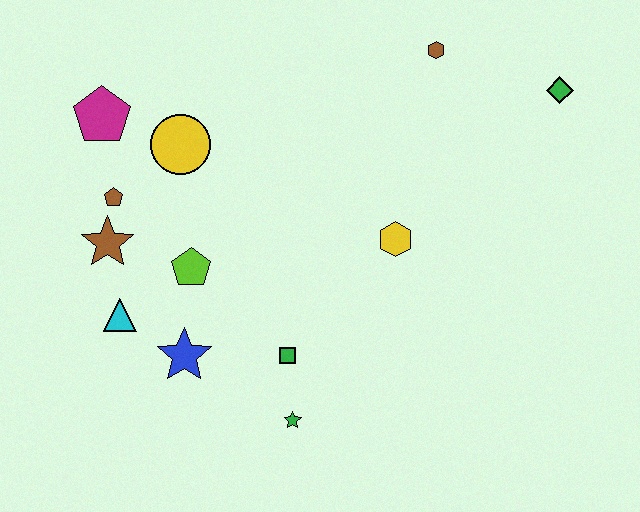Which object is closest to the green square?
The green star is closest to the green square.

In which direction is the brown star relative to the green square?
The brown star is to the left of the green square.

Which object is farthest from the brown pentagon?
The green diamond is farthest from the brown pentagon.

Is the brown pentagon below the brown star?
No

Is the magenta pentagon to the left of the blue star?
Yes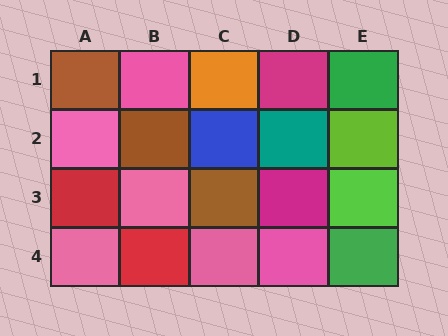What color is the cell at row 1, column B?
Pink.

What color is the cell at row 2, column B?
Brown.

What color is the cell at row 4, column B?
Red.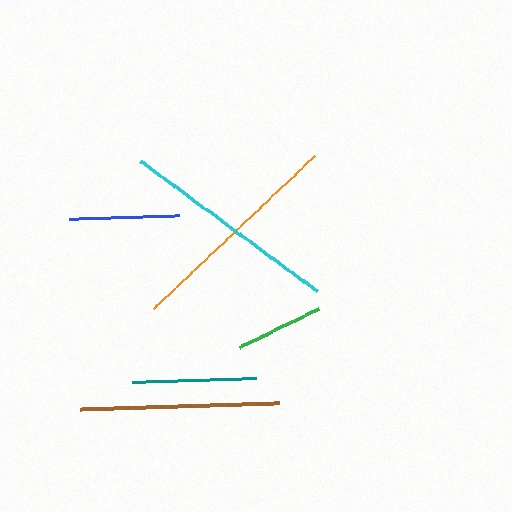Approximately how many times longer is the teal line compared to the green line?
The teal line is approximately 1.4 times the length of the green line.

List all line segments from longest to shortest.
From longest to shortest: orange, cyan, brown, teal, blue, green.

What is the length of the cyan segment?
The cyan segment is approximately 220 pixels long.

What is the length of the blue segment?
The blue segment is approximately 110 pixels long.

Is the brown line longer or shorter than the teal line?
The brown line is longer than the teal line.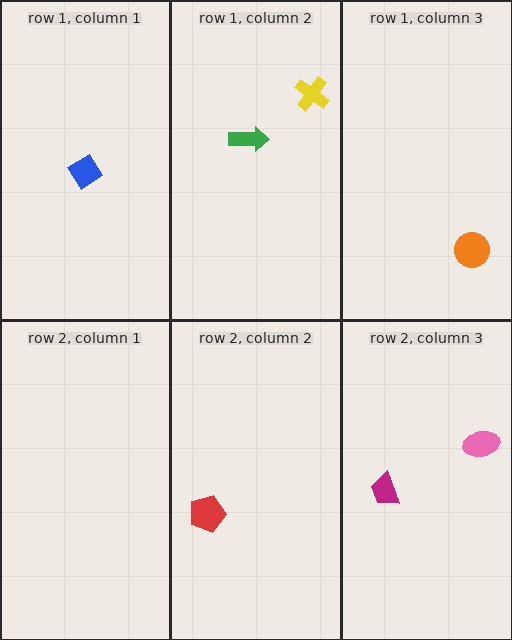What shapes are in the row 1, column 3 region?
The orange circle.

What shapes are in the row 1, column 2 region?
The yellow cross, the green arrow.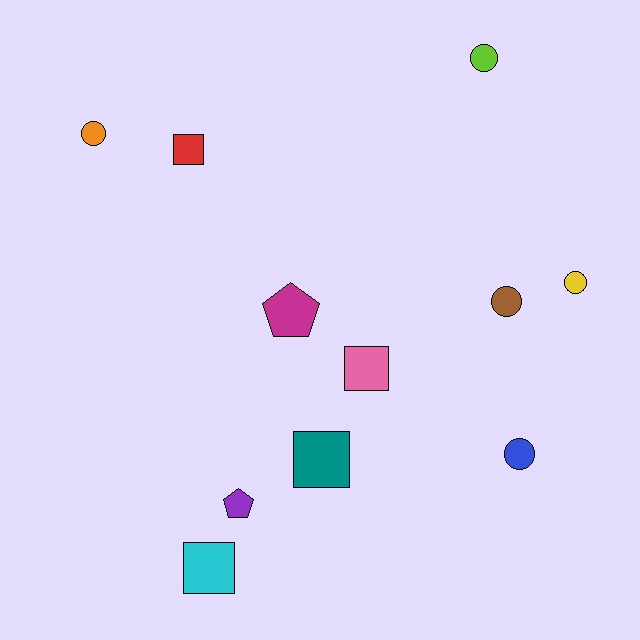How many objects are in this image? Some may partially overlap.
There are 11 objects.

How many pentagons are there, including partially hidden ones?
There are 2 pentagons.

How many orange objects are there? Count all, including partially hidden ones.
There is 1 orange object.